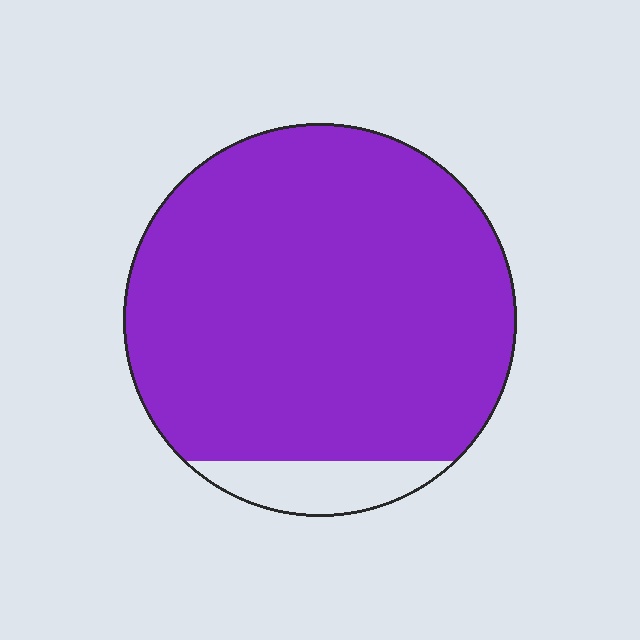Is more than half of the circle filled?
Yes.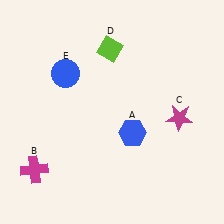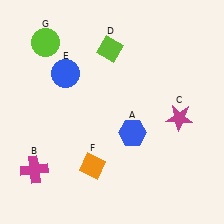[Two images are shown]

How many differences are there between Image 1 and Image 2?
There are 2 differences between the two images.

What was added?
An orange diamond (F), a lime circle (G) were added in Image 2.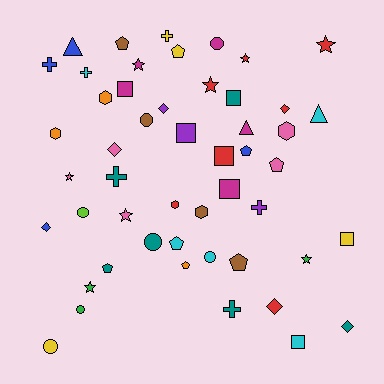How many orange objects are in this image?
There are 3 orange objects.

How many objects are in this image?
There are 50 objects.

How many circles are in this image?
There are 7 circles.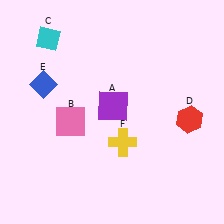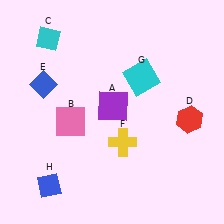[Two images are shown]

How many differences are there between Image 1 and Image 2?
There are 2 differences between the two images.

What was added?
A cyan square (G), a blue diamond (H) were added in Image 2.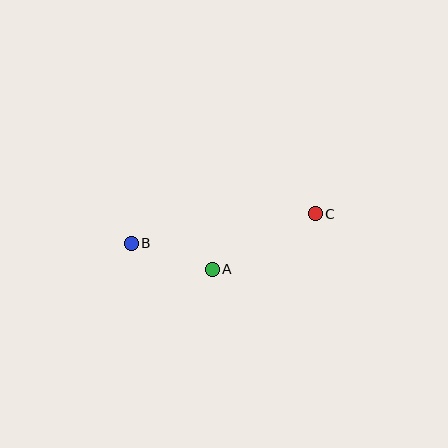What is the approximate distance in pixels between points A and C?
The distance between A and C is approximately 117 pixels.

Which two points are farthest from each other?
Points B and C are farthest from each other.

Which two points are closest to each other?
Points A and B are closest to each other.